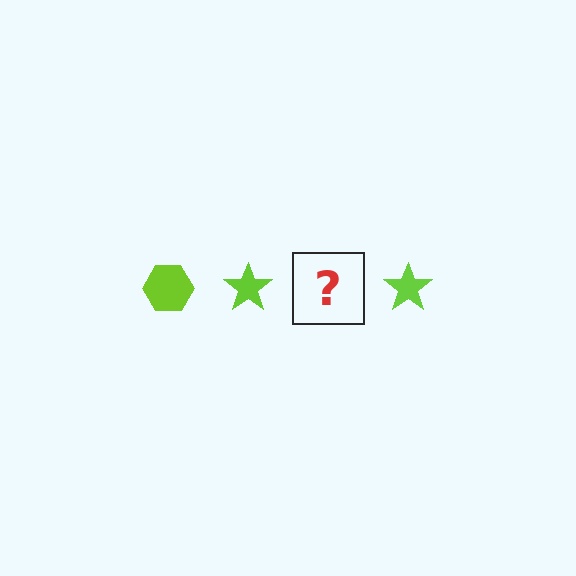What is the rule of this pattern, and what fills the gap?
The rule is that the pattern cycles through hexagon, star shapes in lime. The gap should be filled with a lime hexagon.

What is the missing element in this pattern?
The missing element is a lime hexagon.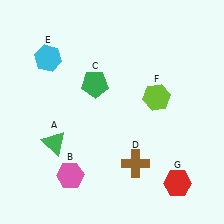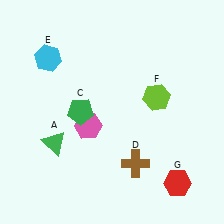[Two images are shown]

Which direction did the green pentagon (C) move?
The green pentagon (C) moved down.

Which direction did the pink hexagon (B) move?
The pink hexagon (B) moved up.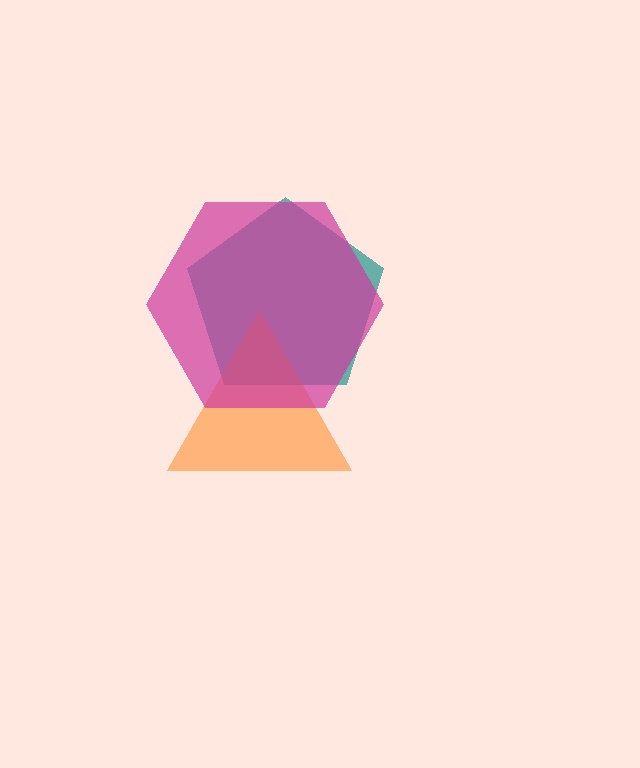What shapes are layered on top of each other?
The layered shapes are: a teal pentagon, an orange triangle, a magenta hexagon.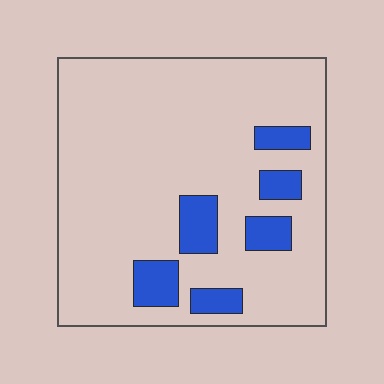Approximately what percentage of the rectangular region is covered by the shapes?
Approximately 15%.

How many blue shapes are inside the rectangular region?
6.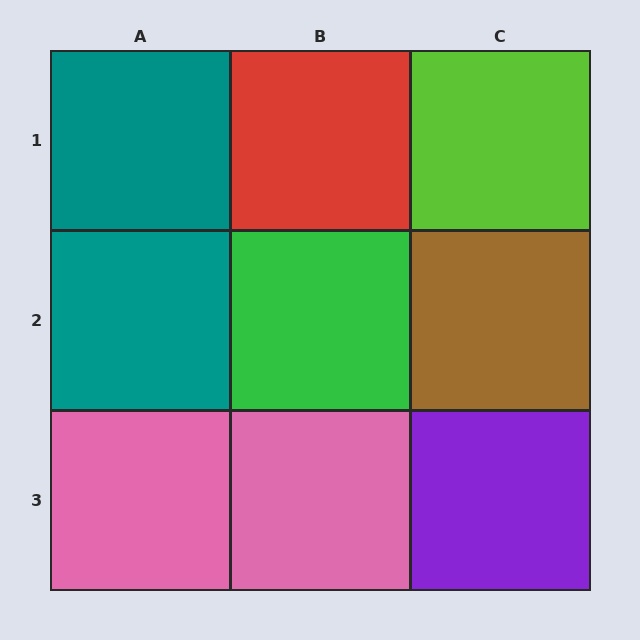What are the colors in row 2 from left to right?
Teal, green, brown.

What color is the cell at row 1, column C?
Lime.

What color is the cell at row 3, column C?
Purple.